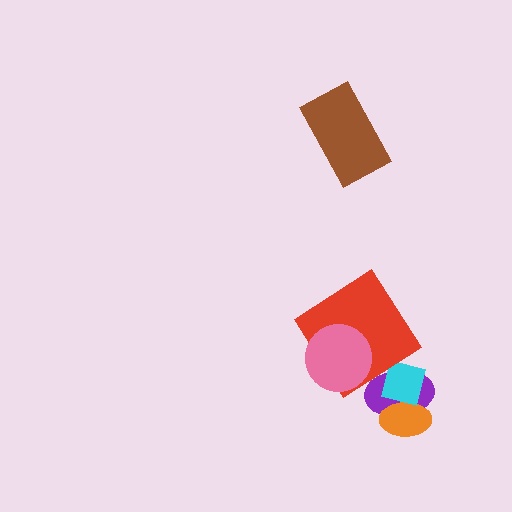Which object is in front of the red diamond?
The pink circle is in front of the red diamond.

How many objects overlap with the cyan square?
2 objects overlap with the cyan square.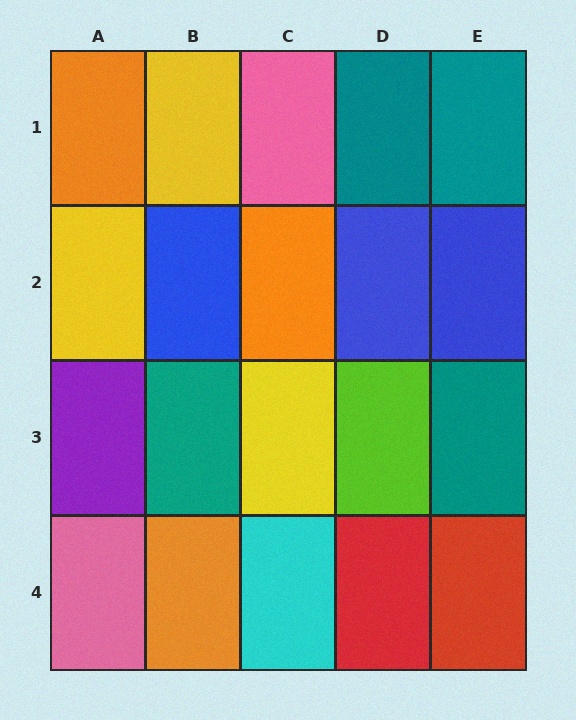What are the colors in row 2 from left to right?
Yellow, blue, orange, blue, blue.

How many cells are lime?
1 cell is lime.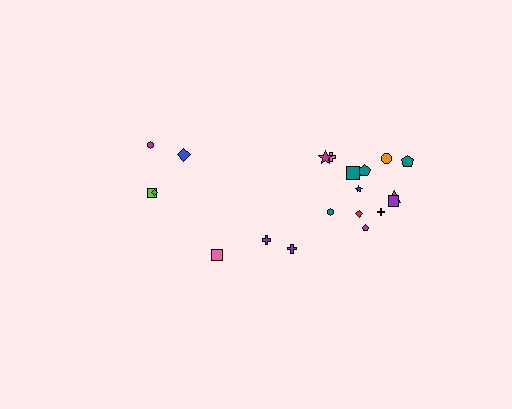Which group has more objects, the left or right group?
The right group.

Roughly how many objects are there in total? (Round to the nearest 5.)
Roughly 20 objects in total.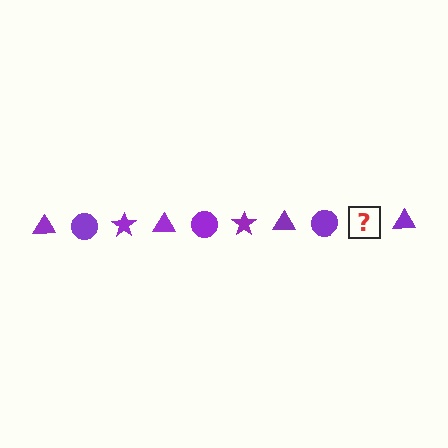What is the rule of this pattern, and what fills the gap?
The rule is that the pattern cycles through triangle, circle, star shapes in purple. The gap should be filled with a purple star.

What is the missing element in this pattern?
The missing element is a purple star.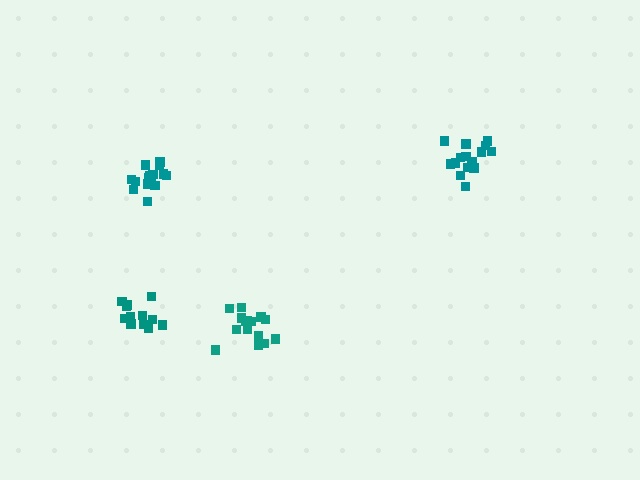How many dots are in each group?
Group 1: 15 dots, Group 2: 15 dots, Group 3: 12 dots, Group 4: 15 dots (57 total).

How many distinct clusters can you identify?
There are 4 distinct clusters.